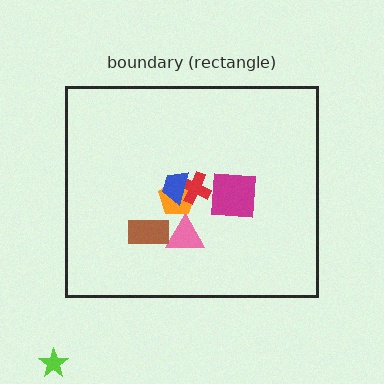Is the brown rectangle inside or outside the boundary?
Inside.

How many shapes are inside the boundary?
6 inside, 1 outside.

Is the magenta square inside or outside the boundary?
Inside.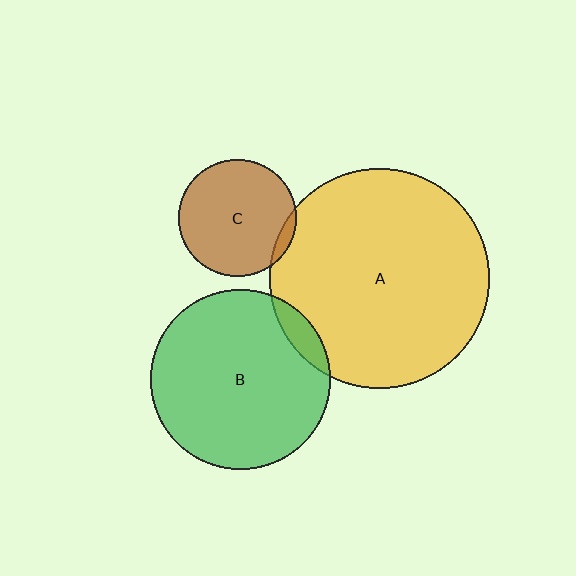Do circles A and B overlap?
Yes.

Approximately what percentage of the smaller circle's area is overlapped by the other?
Approximately 10%.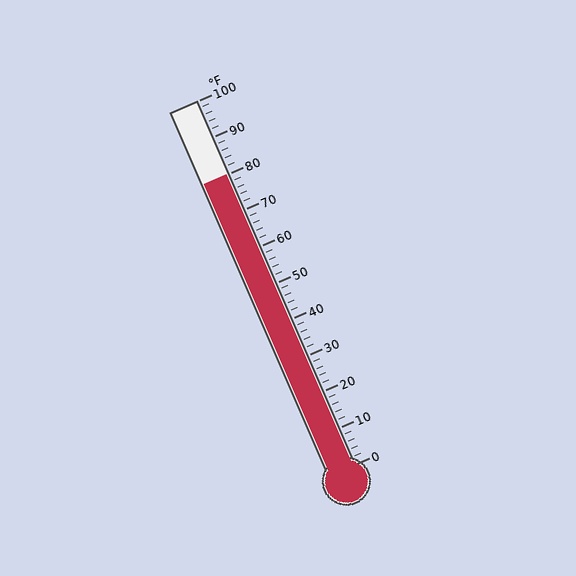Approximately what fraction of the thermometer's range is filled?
The thermometer is filled to approximately 80% of its range.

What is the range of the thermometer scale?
The thermometer scale ranges from 0°F to 100°F.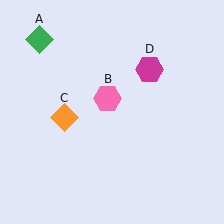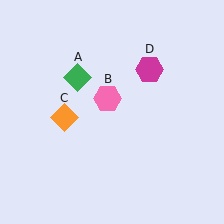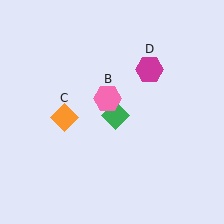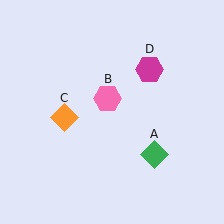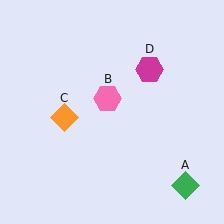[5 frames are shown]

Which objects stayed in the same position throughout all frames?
Pink hexagon (object B) and orange diamond (object C) and magenta hexagon (object D) remained stationary.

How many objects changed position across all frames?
1 object changed position: green diamond (object A).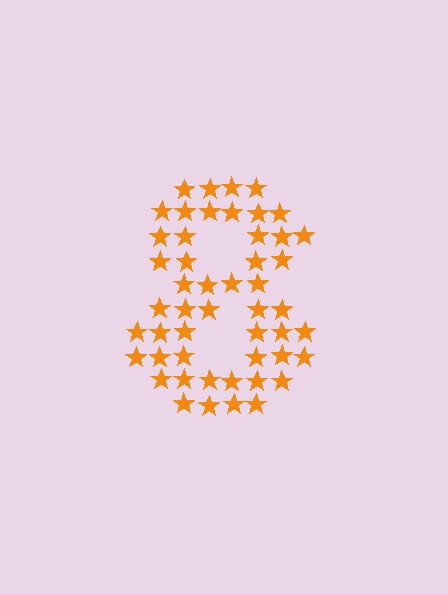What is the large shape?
The large shape is the digit 8.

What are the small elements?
The small elements are stars.